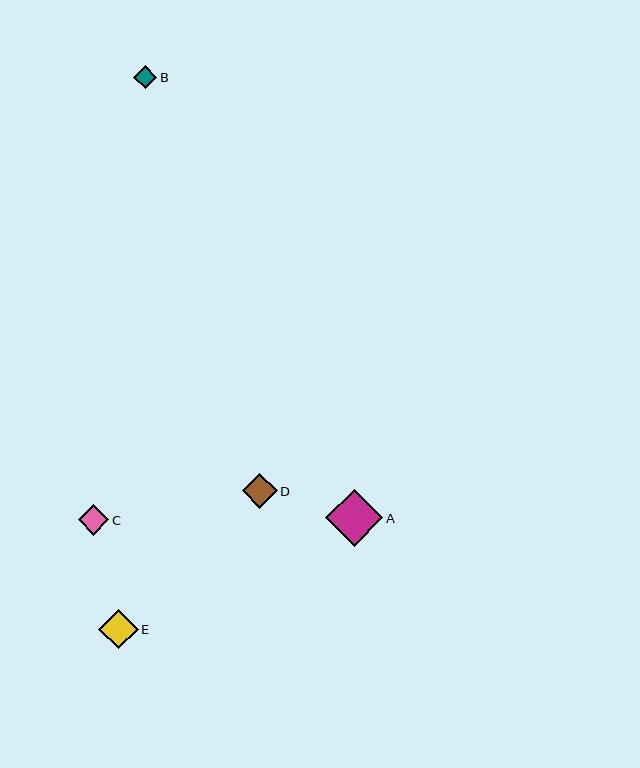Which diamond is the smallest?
Diamond B is the smallest with a size of approximately 23 pixels.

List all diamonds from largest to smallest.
From largest to smallest: A, E, D, C, B.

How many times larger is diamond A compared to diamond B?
Diamond A is approximately 2.5 times the size of diamond B.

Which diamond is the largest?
Diamond A is the largest with a size of approximately 57 pixels.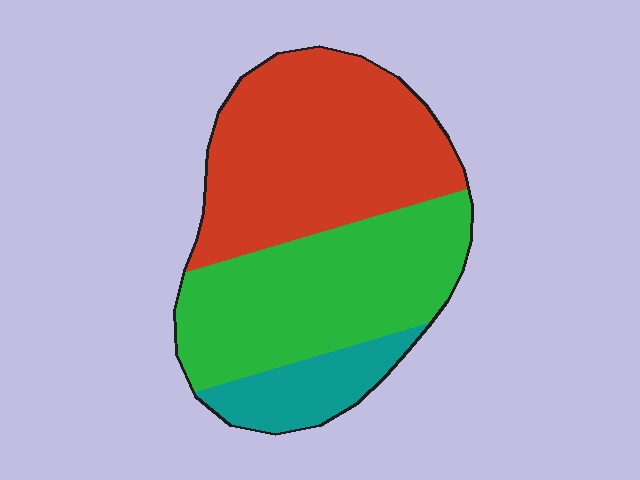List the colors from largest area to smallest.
From largest to smallest: red, green, teal.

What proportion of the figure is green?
Green takes up about two fifths (2/5) of the figure.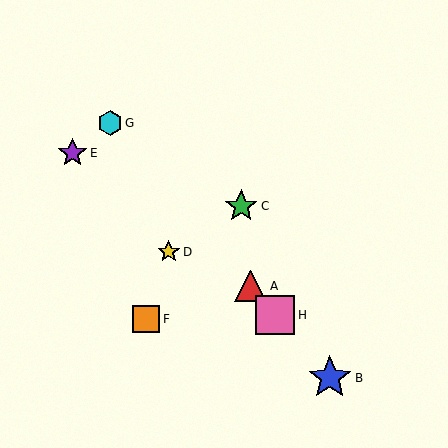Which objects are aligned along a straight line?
Objects A, B, G, H are aligned along a straight line.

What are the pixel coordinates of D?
Object D is at (169, 252).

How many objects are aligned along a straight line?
4 objects (A, B, G, H) are aligned along a straight line.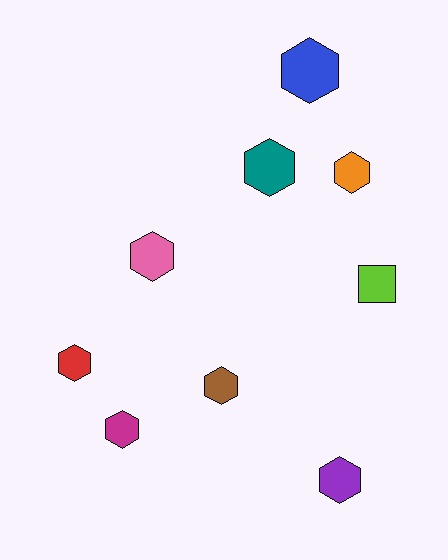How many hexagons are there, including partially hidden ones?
There are 8 hexagons.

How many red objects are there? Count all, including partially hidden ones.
There is 1 red object.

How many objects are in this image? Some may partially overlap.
There are 9 objects.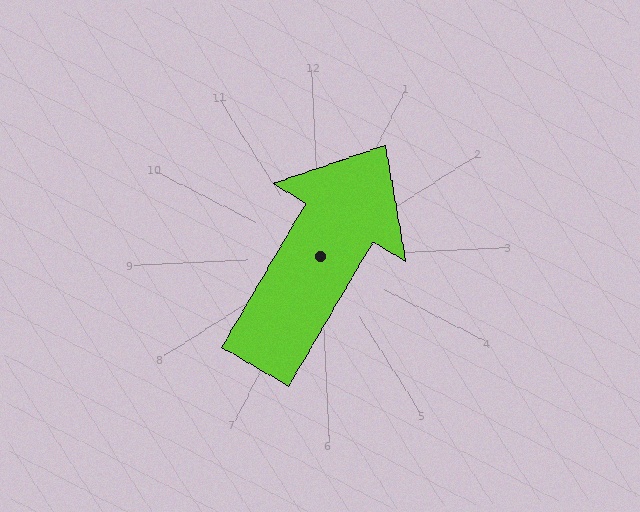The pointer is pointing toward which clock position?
Roughly 1 o'clock.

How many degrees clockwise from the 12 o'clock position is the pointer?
Approximately 33 degrees.